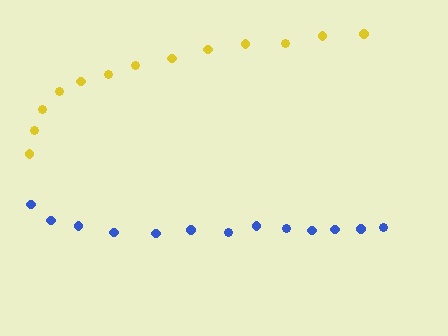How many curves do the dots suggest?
There are 2 distinct paths.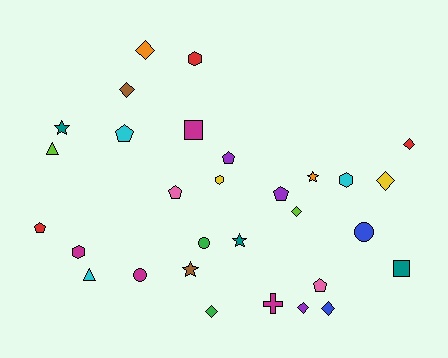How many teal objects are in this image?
There are 3 teal objects.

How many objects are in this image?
There are 30 objects.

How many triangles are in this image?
There are 2 triangles.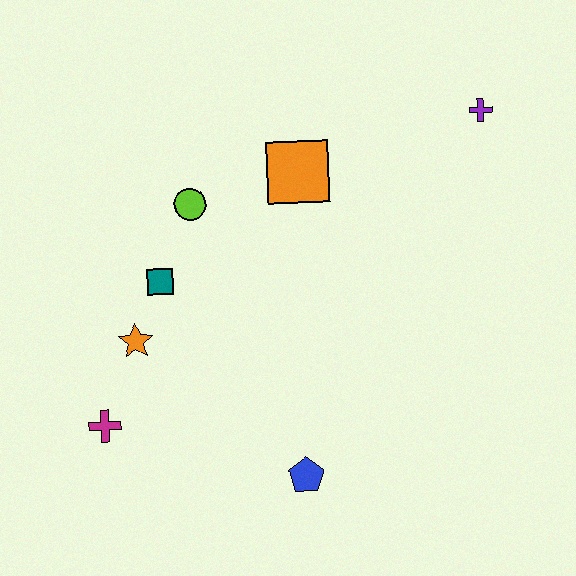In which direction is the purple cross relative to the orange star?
The purple cross is to the right of the orange star.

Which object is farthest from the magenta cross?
The purple cross is farthest from the magenta cross.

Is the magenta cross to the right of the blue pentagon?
No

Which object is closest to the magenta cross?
The orange star is closest to the magenta cross.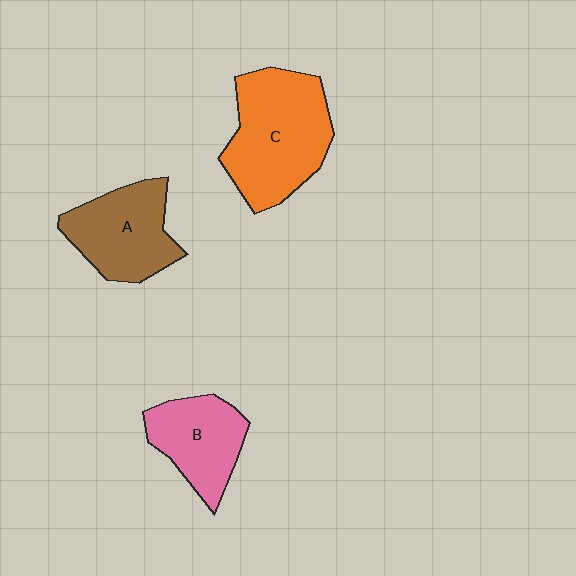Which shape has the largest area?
Shape C (orange).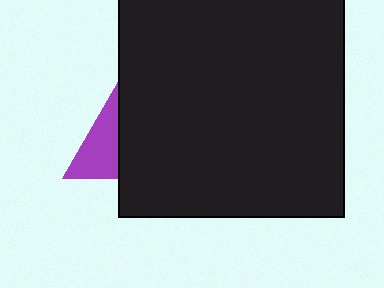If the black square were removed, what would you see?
You would see the complete purple triangle.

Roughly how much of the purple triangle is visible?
A small part of it is visible (roughly 42%).